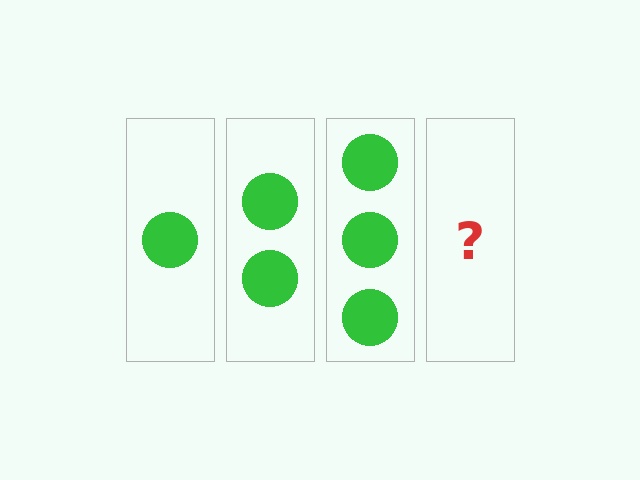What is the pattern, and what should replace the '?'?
The pattern is that each step adds one more circle. The '?' should be 4 circles.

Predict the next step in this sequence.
The next step is 4 circles.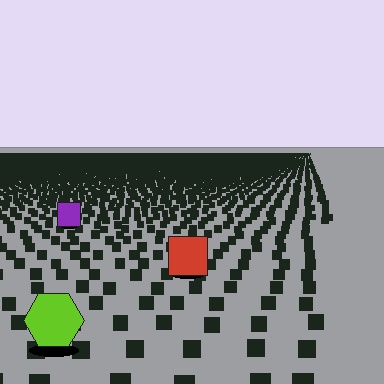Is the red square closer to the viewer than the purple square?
Yes. The red square is closer — you can tell from the texture gradient: the ground texture is coarser near it.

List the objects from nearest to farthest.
From nearest to farthest: the lime hexagon, the red square, the purple square.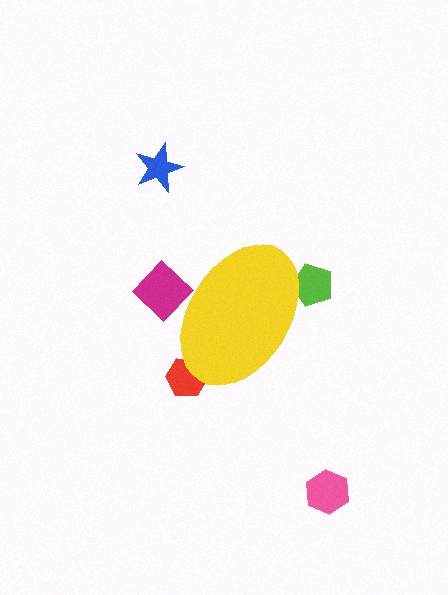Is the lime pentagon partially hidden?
Yes, the lime pentagon is partially hidden behind the yellow ellipse.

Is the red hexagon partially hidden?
Yes, the red hexagon is partially hidden behind the yellow ellipse.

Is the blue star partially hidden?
No, the blue star is fully visible.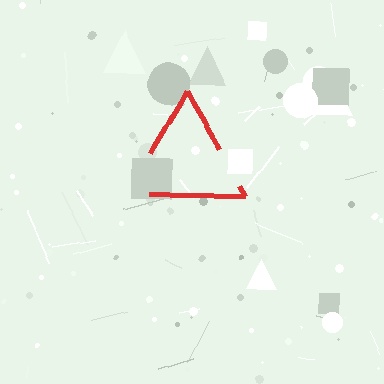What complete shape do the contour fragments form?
The contour fragments form a triangle.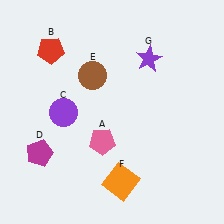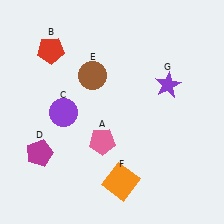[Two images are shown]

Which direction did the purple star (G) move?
The purple star (G) moved down.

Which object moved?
The purple star (G) moved down.